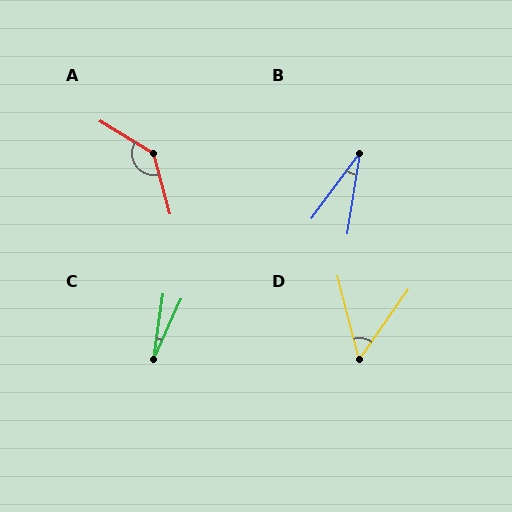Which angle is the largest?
A, at approximately 137 degrees.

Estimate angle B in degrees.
Approximately 28 degrees.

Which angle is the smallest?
C, at approximately 16 degrees.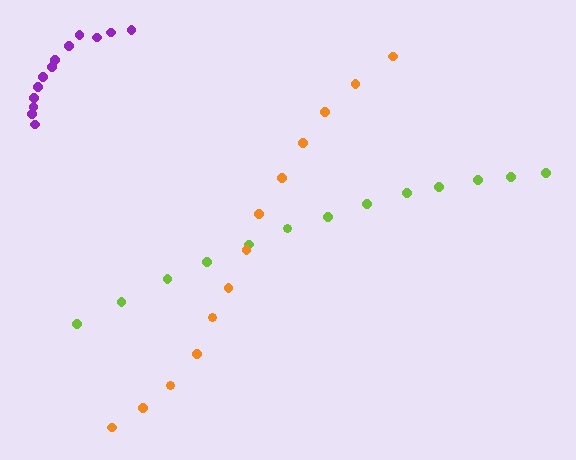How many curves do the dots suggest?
There are 3 distinct paths.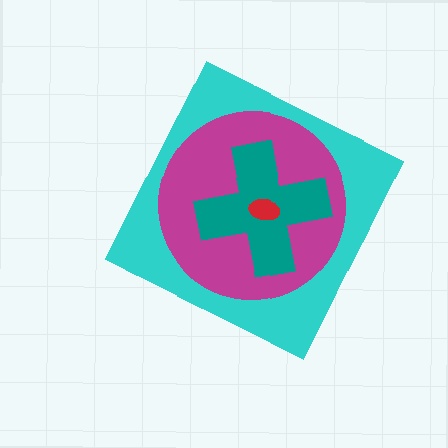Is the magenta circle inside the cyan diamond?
Yes.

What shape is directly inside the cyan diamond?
The magenta circle.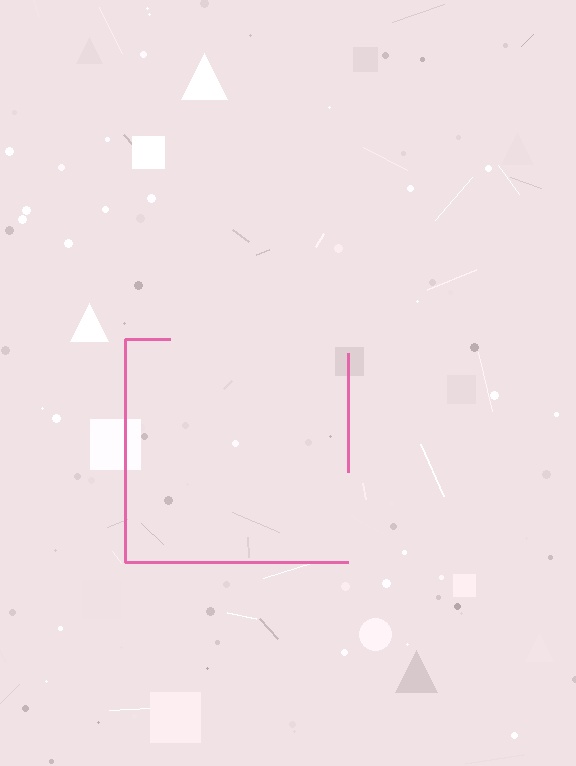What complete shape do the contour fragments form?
The contour fragments form a square.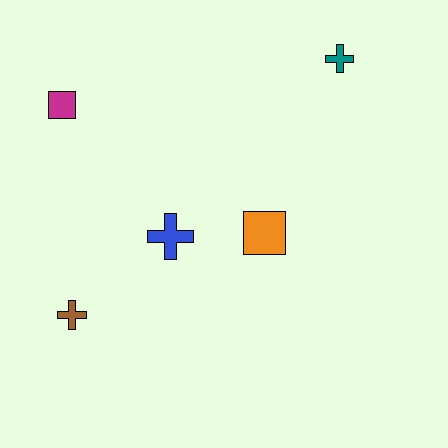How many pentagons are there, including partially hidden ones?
There are no pentagons.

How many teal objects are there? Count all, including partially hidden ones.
There is 1 teal object.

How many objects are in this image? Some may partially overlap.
There are 5 objects.